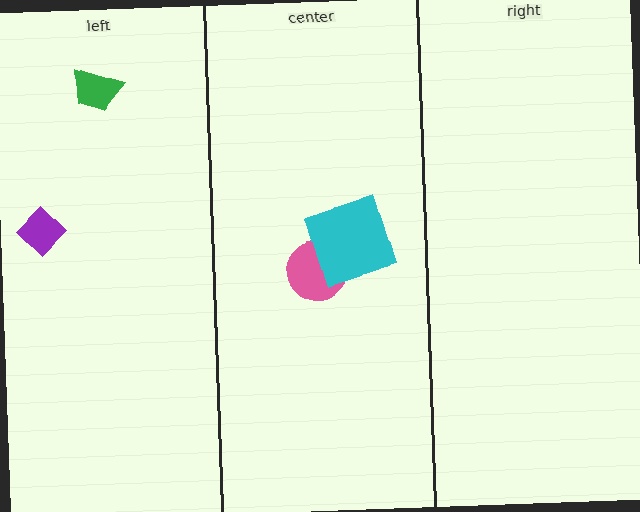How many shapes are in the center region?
2.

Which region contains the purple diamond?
The left region.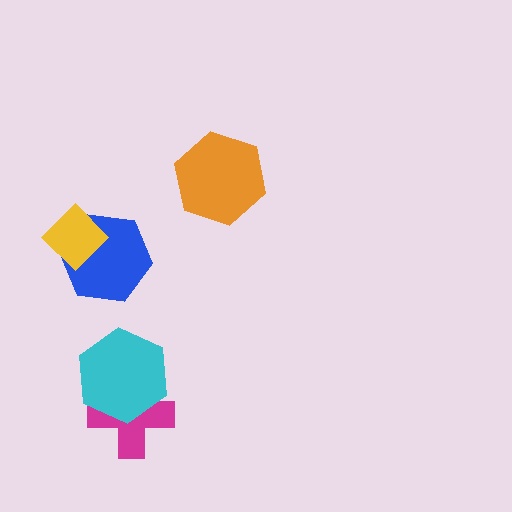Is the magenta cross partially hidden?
Yes, it is partially covered by another shape.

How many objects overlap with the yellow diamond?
1 object overlaps with the yellow diamond.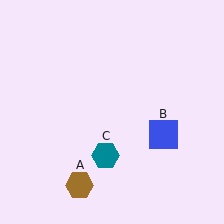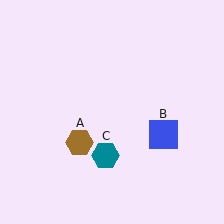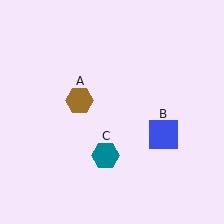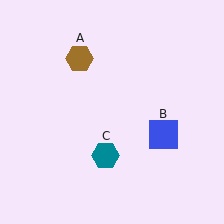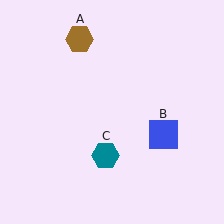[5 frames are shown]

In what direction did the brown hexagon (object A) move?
The brown hexagon (object A) moved up.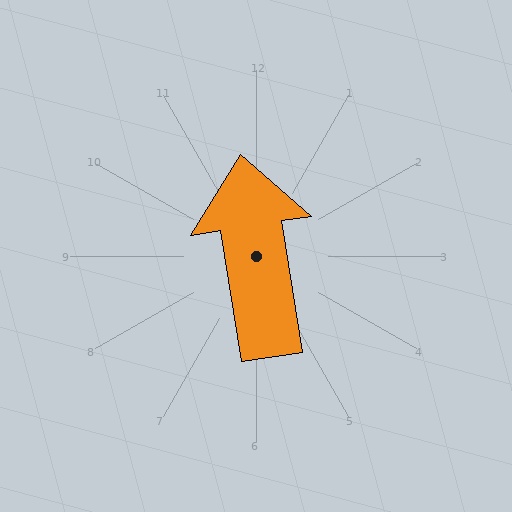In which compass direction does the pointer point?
North.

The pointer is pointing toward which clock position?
Roughly 12 o'clock.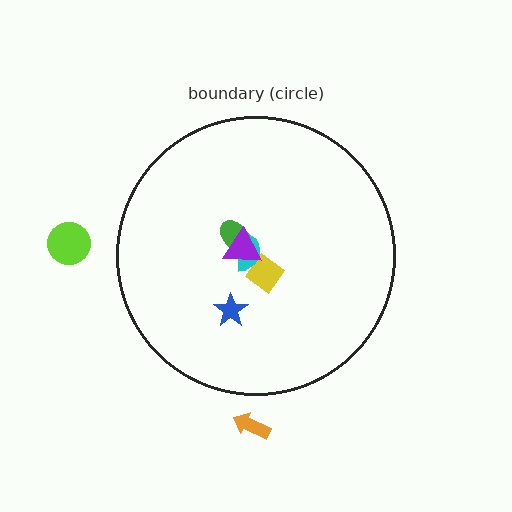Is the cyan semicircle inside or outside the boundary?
Inside.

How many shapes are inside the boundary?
5 inside, 2 outside.